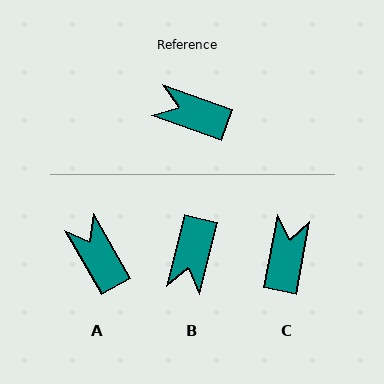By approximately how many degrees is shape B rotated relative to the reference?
Approximately 95 degrees counter-clockwise.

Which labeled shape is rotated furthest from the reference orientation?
B, about 95 degrees away.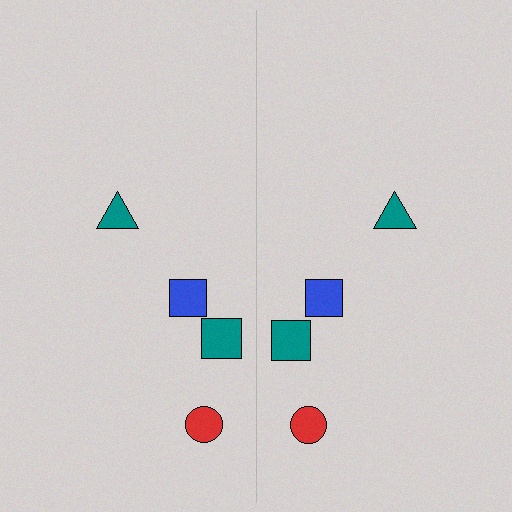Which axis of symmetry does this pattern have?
The pattern has a vertical axis of symmetry running through the center of the image.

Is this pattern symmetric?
Yes, this pattern has bilateral (reflection) symmetry.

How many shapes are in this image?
There are 8 shapes in this image.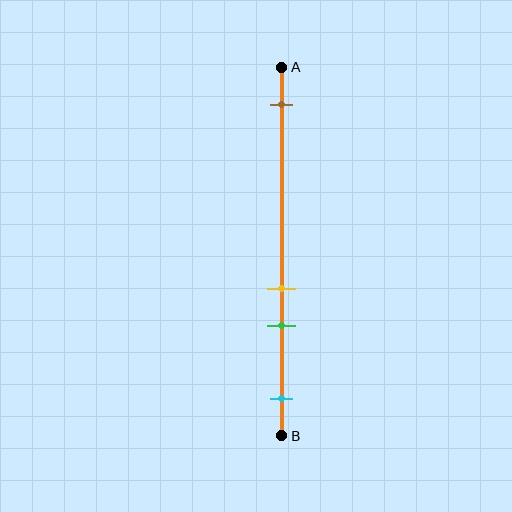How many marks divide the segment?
There are 4 marks dividing the segment.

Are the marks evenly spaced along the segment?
No, the marks are not evenly spaced.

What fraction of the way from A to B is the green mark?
The green mark is approximately 70% (0.7) of the way from A to B.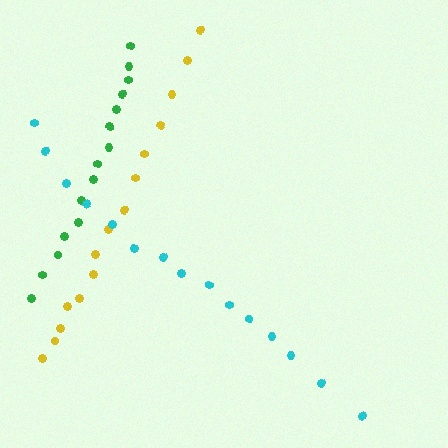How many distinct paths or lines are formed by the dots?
There are 3 distinct paths.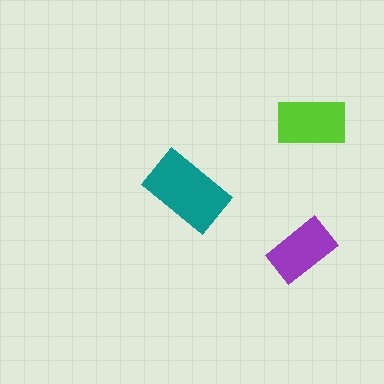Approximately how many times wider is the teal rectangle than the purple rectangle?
About 1.5 times wider.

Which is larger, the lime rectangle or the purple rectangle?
The lime one.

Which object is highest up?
The lime rectangle is topmost.